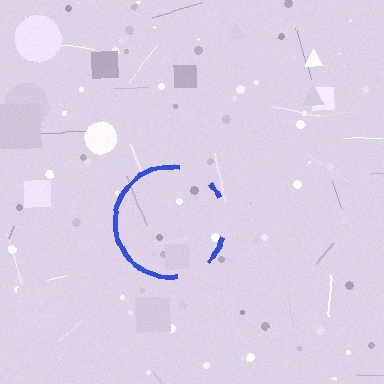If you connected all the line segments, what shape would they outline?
They would outline a circle.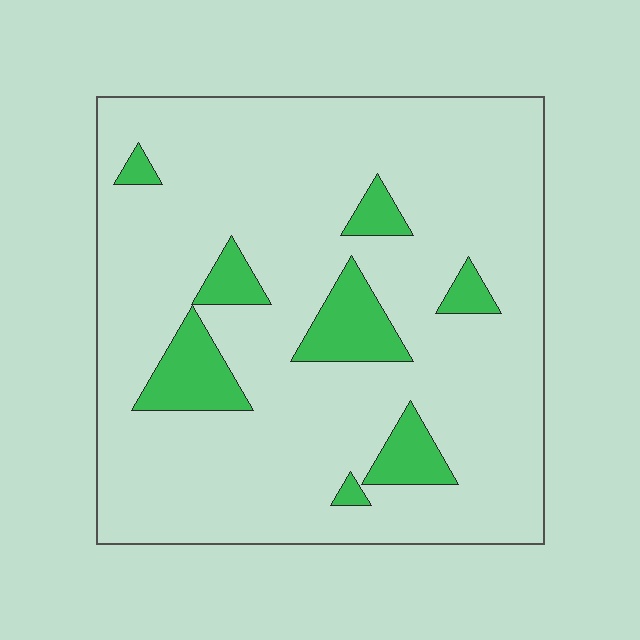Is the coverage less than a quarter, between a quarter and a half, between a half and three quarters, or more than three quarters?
Less than a quarter.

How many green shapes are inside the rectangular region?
8.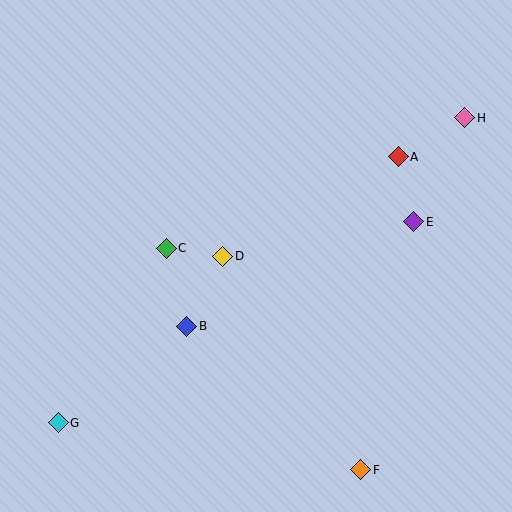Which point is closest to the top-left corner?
Point C is closest to the top-left corner.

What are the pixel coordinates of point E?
Point E is at (414, 222).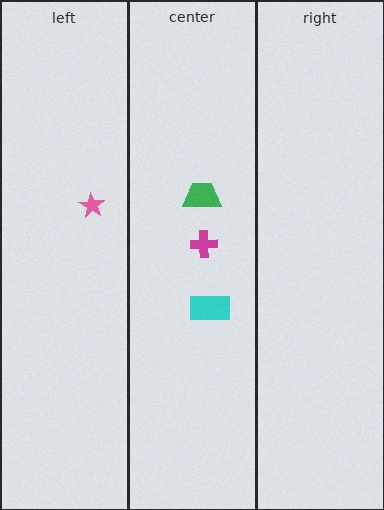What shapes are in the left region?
The pink star.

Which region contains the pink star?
The left region.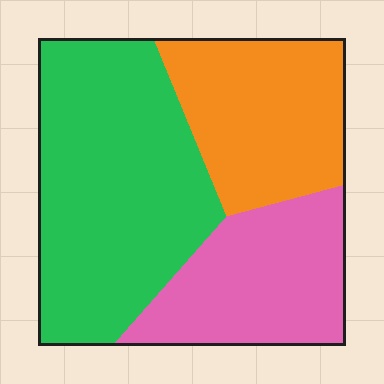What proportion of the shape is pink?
Pink covers about 25% of the shape.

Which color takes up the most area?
Green, at roughly 45%.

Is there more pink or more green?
Green.